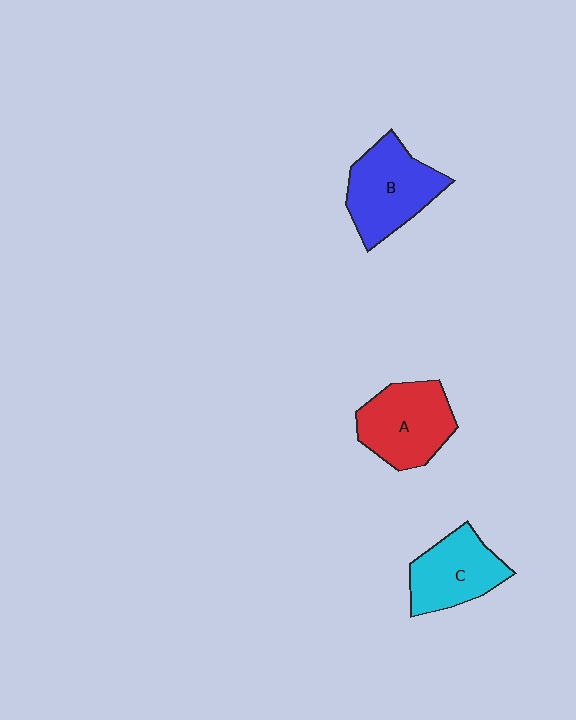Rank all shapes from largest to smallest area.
From largest to smallest: B (blue), A (red), C (cyan).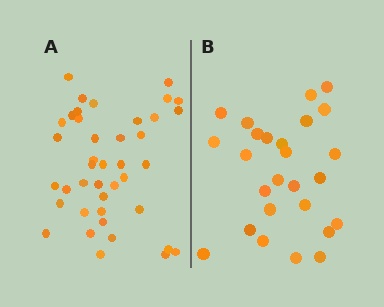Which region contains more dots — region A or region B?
Region A (the left region) has more dots.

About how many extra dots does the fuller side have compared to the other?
Region A has approximately 15 more dots than region B.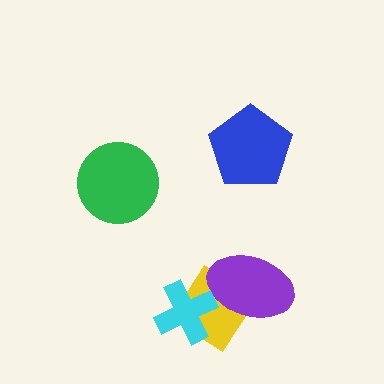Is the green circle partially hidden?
No, no other shape covers it.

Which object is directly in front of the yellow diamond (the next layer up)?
The purple ellipse is directly in front of the yellow diamond.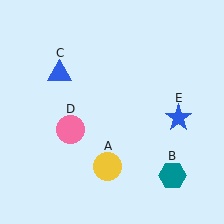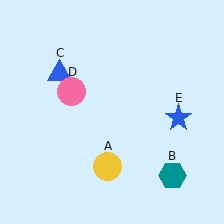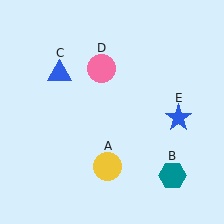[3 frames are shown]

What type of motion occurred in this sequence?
The pink circle (object D) rotated clockwise around the center of the scene.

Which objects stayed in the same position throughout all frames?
Yellow circle (object A) and teal hexagon (object B) and blue triangle (object C) and blue star (object E) remained stationary.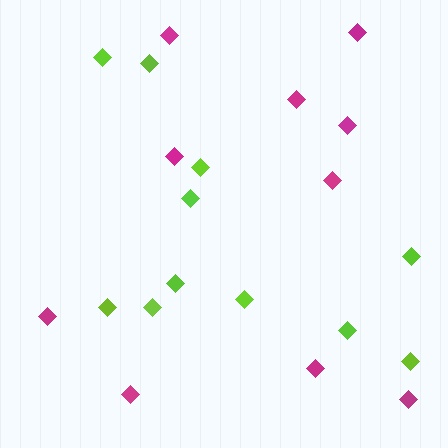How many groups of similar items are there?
There are 2 groups: one group of magenta diamonds (10) and one group of lime diamonds (11).